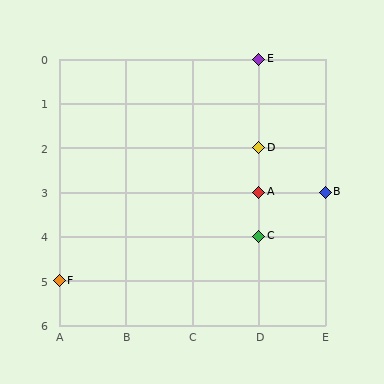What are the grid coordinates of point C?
Point C is at grid coordinates (D, 4).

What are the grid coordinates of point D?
Point D is at grid coordinates (D, 2).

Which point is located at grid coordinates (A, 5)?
Point F is at (A, 5).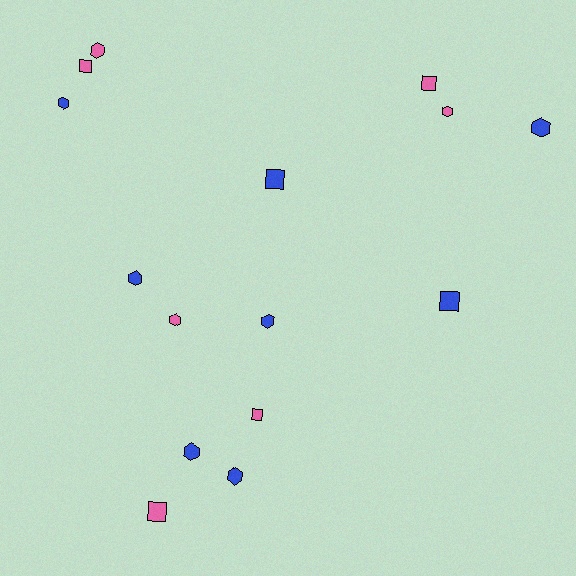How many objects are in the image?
There are 15 objects.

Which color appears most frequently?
Blue, with 8 objects.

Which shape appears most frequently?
Hexagon, with 9 objects.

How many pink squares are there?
There are 4 pink squares.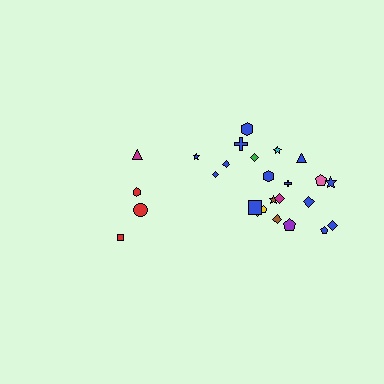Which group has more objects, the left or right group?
The right group.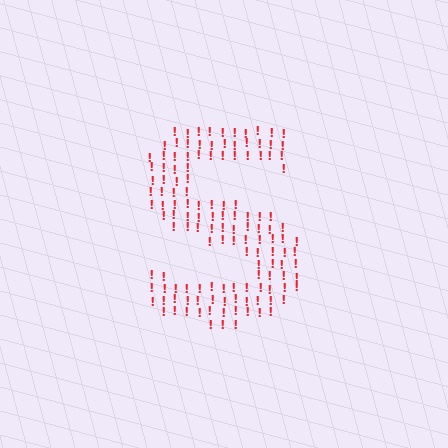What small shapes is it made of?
It is made of small exclamation marks.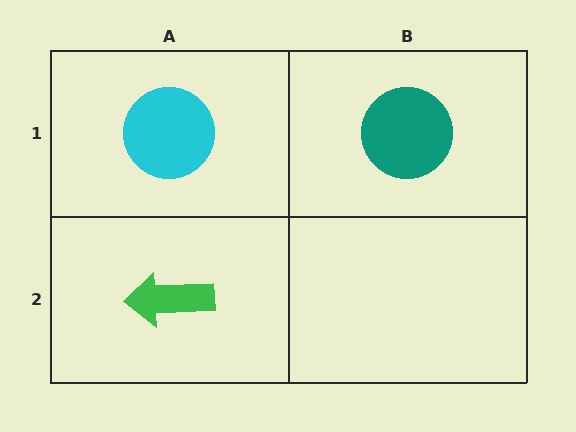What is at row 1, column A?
A cyan circle.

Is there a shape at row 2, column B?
No, that cell is empty.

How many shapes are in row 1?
2 shapes.